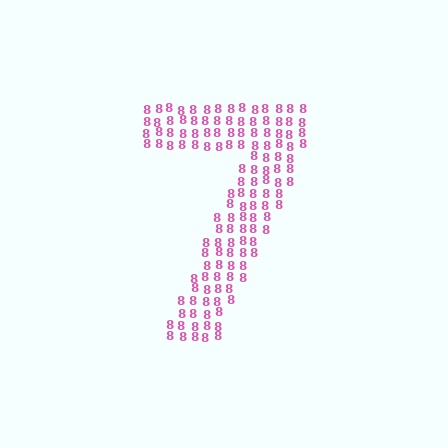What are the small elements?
The small elements are digit 8's.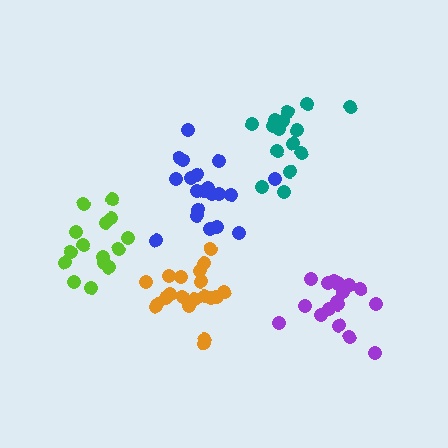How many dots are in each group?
Group 1: 20 dots, Group 2: 15 dots, Group 3: 15 dots, Group 4: 17 dots, Group 5: 20 dots (87 total).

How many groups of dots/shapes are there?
There are 5 groups.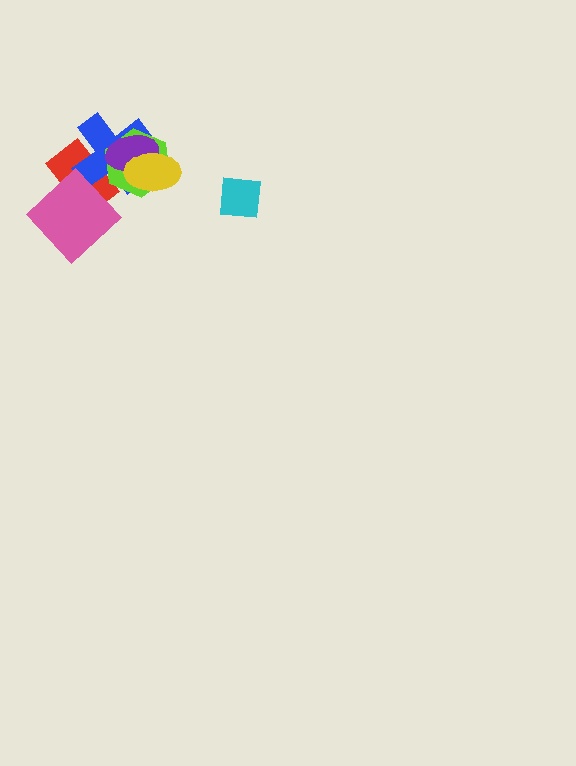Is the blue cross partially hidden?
Yes, it is partially covered by another shape.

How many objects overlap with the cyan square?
0 objects overlap with the cyan square.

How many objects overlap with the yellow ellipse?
3 objects overlap with the yellow ellipse.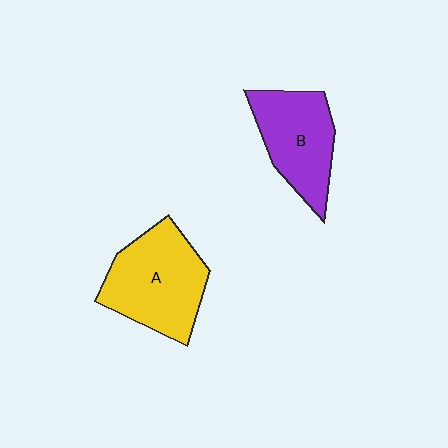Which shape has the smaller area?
Shape B (purple).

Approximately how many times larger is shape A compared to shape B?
Approximately 1.2 times.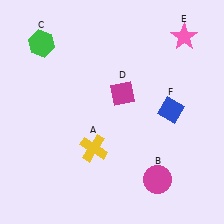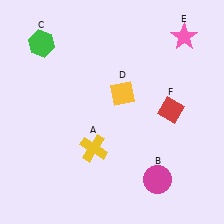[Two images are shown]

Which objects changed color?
D changed from magenta to yellow. F changed from blue to red.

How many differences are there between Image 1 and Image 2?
There are 2 differences between the two images.